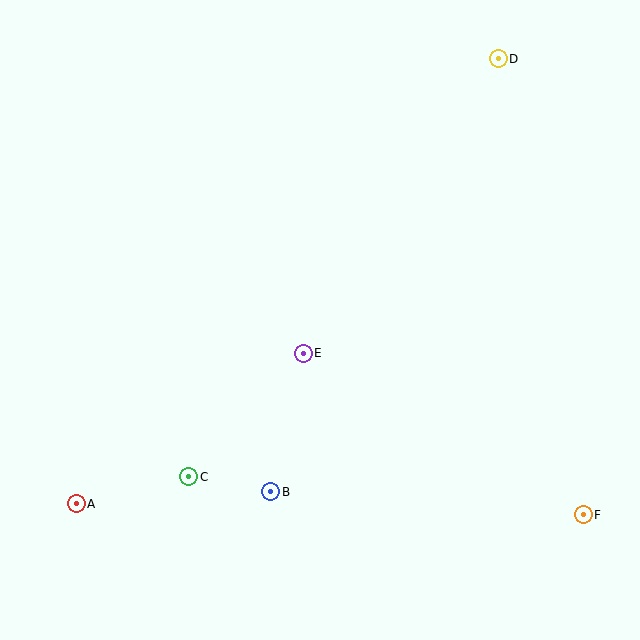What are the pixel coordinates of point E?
Point E is at (303, 353).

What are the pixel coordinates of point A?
Point A is at (76, 504).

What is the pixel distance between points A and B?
The distance between A and B is 195 pixels.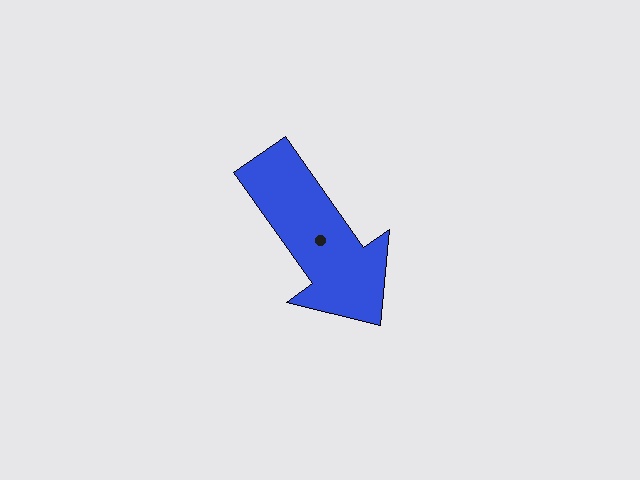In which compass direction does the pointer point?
Southeast.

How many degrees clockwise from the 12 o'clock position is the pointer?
Approximately 145 degrees.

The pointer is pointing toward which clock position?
Roughly 5 o'clock.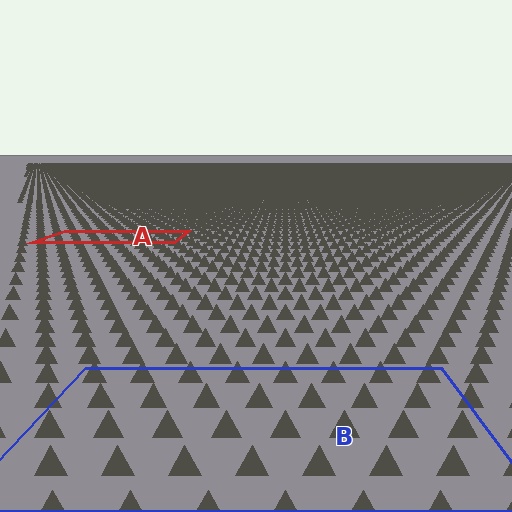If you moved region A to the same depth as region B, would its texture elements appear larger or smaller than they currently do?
They would appear larger. At a closer depth, the same texture elements are projected at a bigger on-screen size.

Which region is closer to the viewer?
Region B is closer. The texture elements there are larger and more spread out.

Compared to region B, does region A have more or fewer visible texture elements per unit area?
Region A has more texture elements per unit area — they are packed more densely because it is farther away.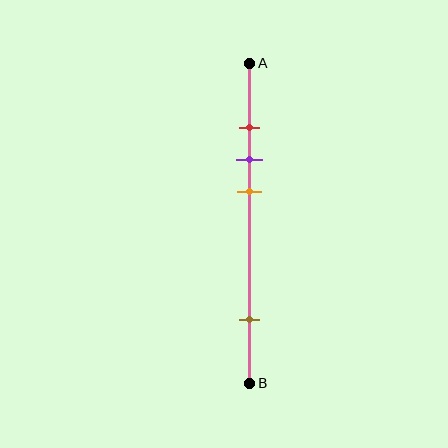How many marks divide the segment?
There are 4 marks dividing the segment.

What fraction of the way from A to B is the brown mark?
The brown mark is approximately 80% (0.8) of the way from A to B.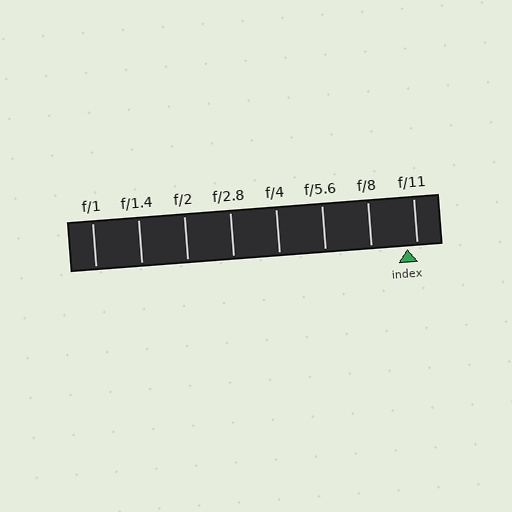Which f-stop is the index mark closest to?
The index mark is closest to f/11.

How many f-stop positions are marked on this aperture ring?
There are 8 f-stop positions marked.